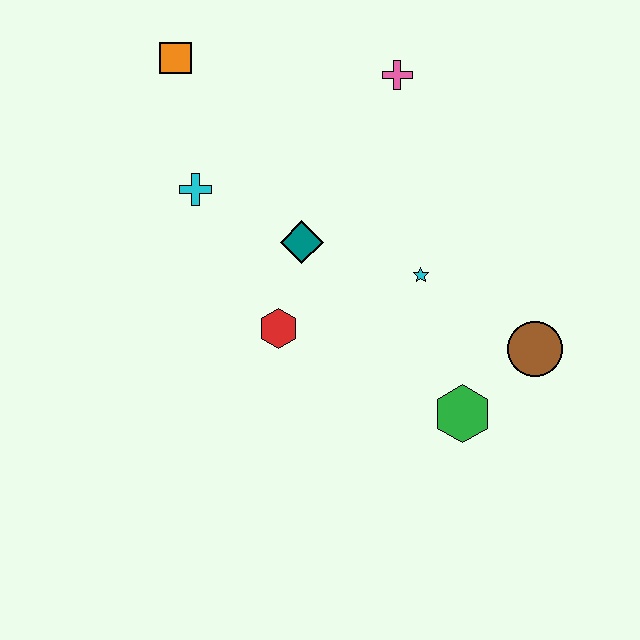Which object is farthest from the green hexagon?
The orange square is farthest from the green hexagon.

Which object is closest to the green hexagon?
The brown circle is closest to the green hexagon.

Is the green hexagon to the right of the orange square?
Yes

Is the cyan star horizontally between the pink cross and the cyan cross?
No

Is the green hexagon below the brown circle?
Yes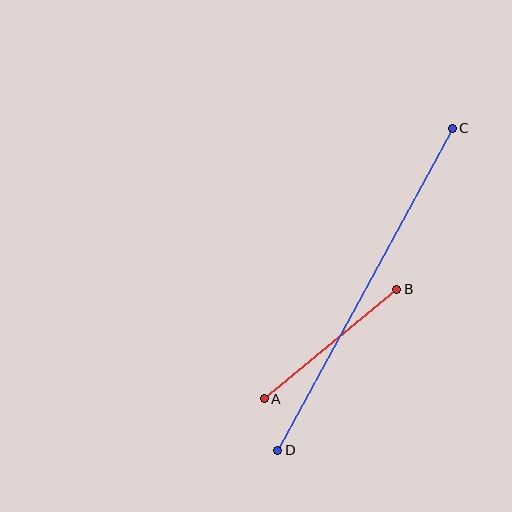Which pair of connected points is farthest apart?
Points C and D are farthest apart.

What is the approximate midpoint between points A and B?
The midpoint is at approximately (330, 344) pixels.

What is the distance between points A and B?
The distance is approximately 172 pixels.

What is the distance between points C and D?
The distance is approximately 366 pixels.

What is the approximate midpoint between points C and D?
The midpoint is at approximately (365, 289) pixels.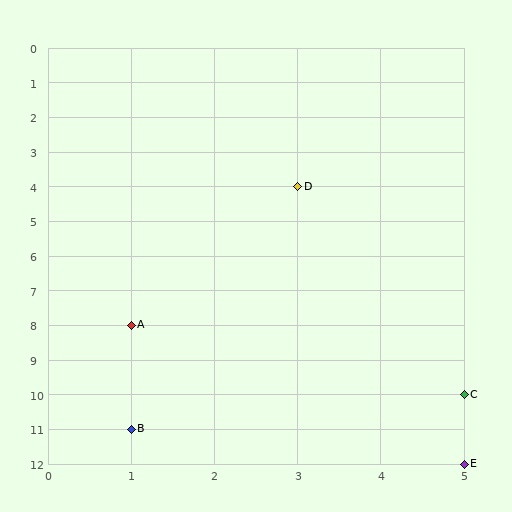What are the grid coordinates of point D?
Point D is at grid coordinates (3, 4).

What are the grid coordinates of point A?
Point A is at grid coordinates (1, 8).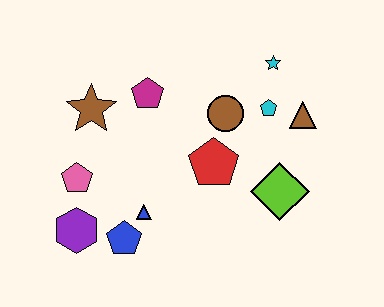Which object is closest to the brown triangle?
The cyan pentagon is closest to the brown triangle.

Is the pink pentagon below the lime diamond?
No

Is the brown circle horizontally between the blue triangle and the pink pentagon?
No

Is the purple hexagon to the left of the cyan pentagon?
Yes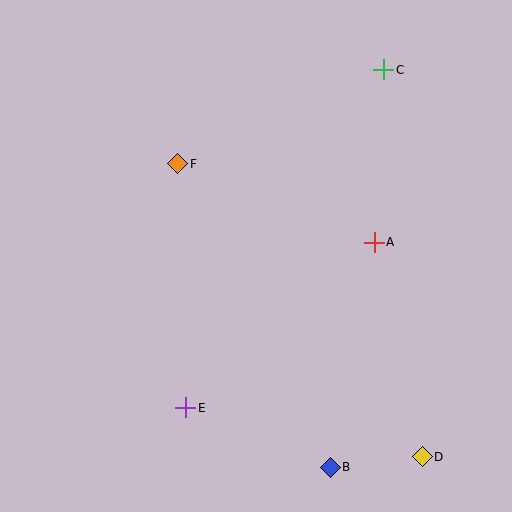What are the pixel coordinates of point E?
Point E is at (186, 408).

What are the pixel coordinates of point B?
Point B is at (330, 467).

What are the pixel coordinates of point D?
Point D is at (422, 457).